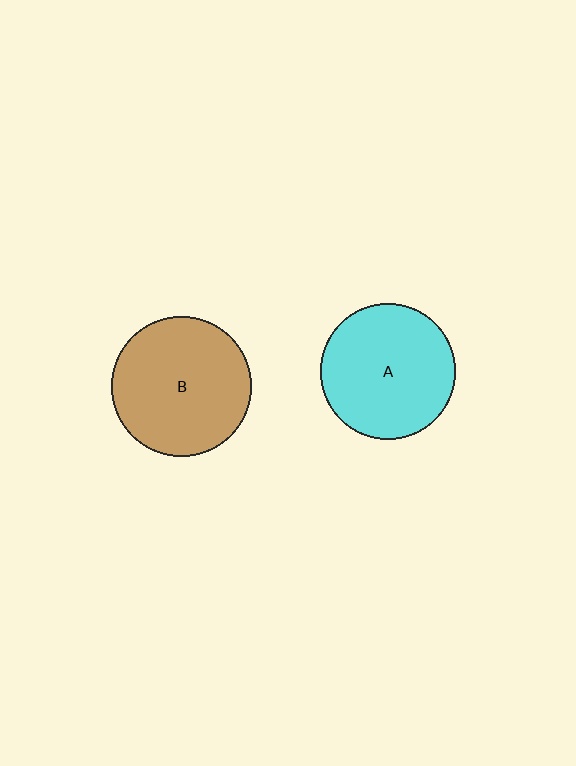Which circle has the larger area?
Circle B (brown).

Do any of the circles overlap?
No, none of the circles overlap.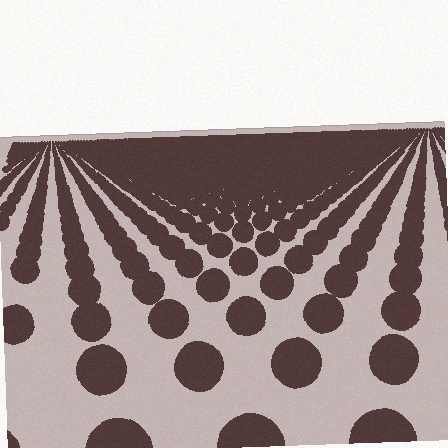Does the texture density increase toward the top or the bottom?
Density increases toward the top.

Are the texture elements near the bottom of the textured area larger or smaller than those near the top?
Larger. Near the bottom, elements are closer to the viewer and appear at a bigger on-screen size.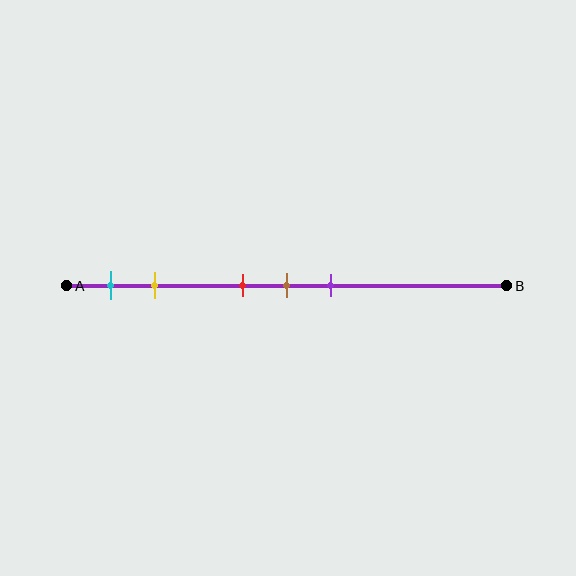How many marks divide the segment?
There are 5 marks dividing the segment.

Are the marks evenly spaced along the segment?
No, the marks are not evenly spaced.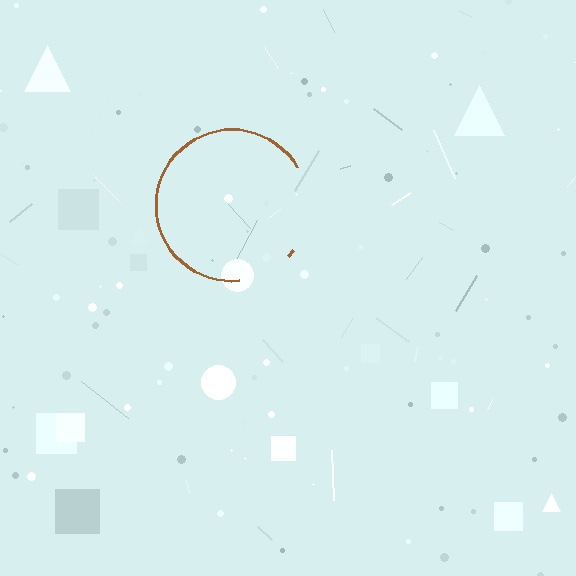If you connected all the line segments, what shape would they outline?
They would outline a circle.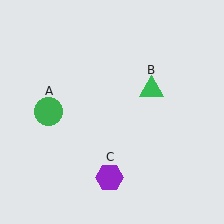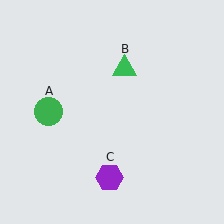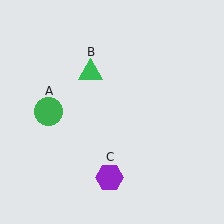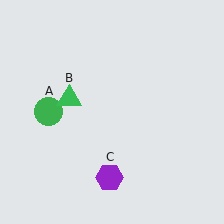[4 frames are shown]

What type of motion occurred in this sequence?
The green triangle (object B) rotated counterclockwise around the center of the scene.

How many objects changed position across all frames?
1 object changed position: green triangle (object B).